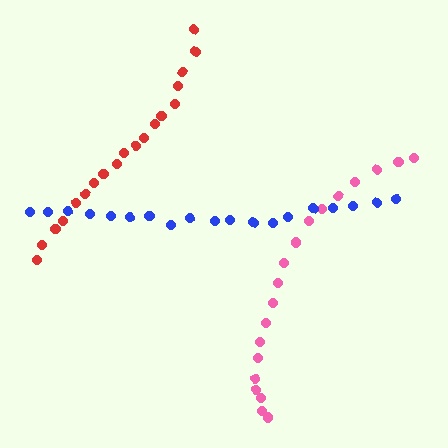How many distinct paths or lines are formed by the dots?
There are 3 distinct paths.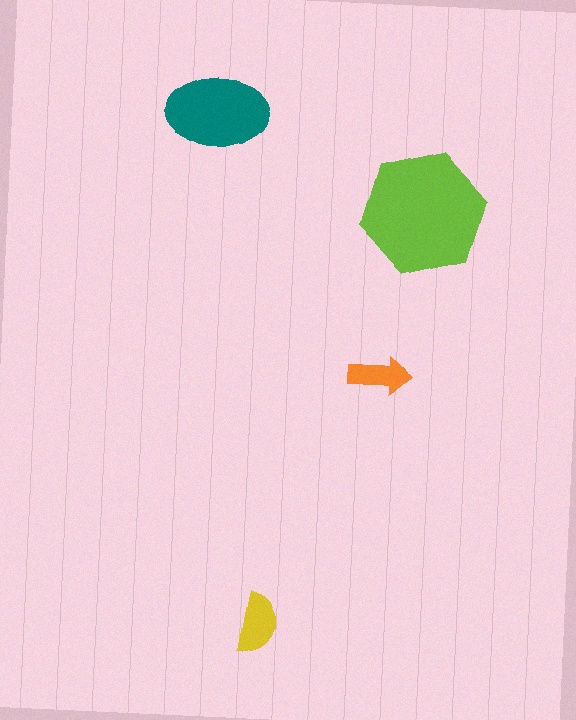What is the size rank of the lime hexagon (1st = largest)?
1st.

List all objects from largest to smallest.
The lime hexagon, the teal ellipse, the yellow semicircle, the orange arrow.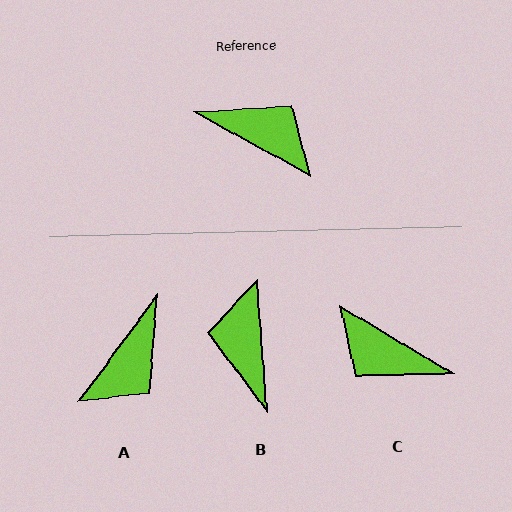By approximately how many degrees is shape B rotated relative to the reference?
Approximately 123 degrees counter-clockwise.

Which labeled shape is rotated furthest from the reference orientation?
C, about 178 degrees away.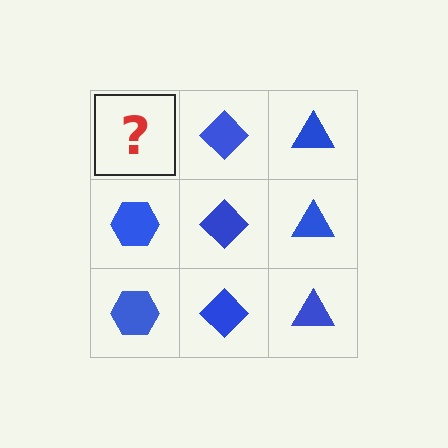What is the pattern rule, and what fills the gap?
The rule is that each column has a consistent shape. The gap should be filled with a blue hexagon.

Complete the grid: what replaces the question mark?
The question mark should be replaced with a blue hexagon.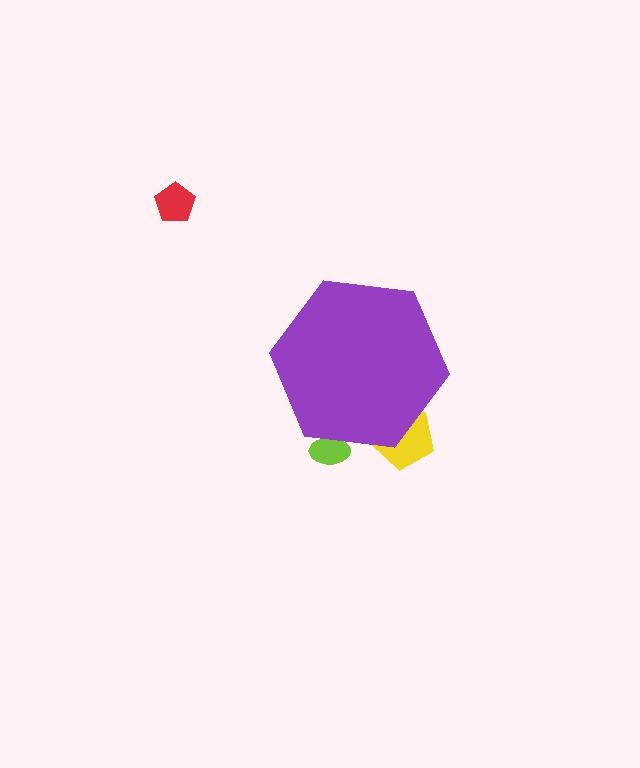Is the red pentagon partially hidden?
No, the red pentagon is fully visible.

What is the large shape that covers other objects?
A purple hexagon.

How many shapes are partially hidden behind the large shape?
2 shapes are partially hidden.